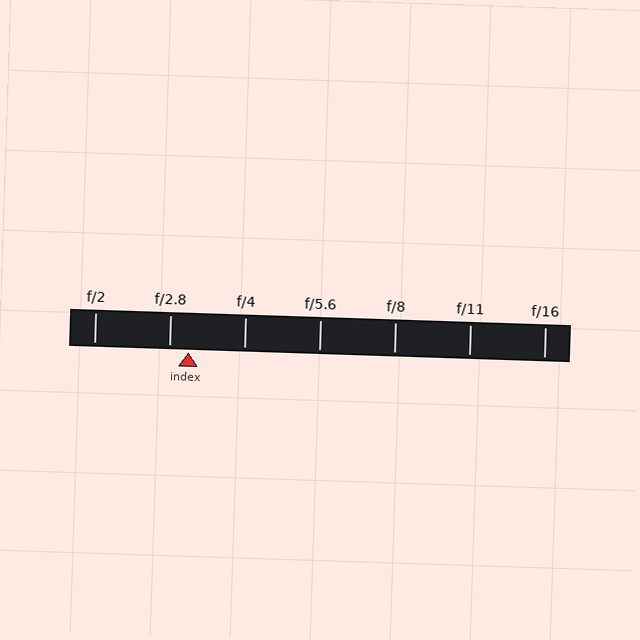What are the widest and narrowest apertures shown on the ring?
The widest aperture shown is f/2 and the narrowest is f/16.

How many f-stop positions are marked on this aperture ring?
There are 7 f-stop positions marked.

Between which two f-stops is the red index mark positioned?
The index mark is between f/2.8 and f/4.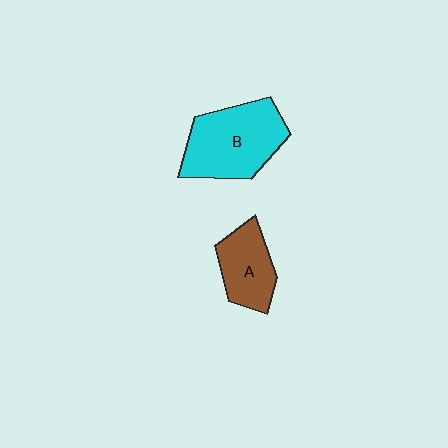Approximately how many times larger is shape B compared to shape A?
Approximately 1.6 times.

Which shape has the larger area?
Shape B (cyan).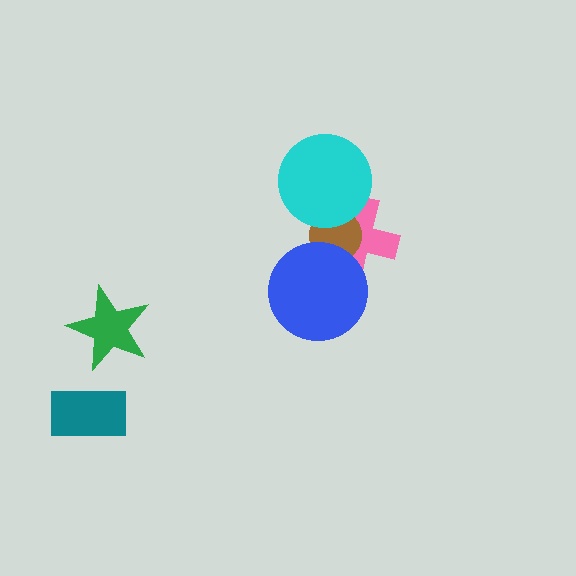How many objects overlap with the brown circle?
3 objects overlap with the brown circle.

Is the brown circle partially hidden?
Yes, it is partially covered by another shape.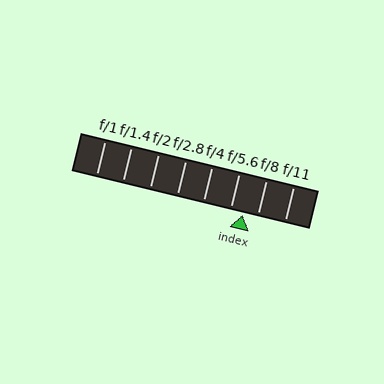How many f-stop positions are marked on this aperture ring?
There are 8 f-stop positions marked.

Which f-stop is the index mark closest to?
The index mark is closest to f/5.6.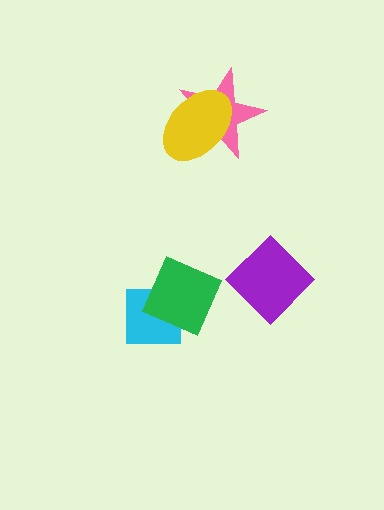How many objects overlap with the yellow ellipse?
1 object overlaps with the yellow ellipse.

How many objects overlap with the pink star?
1 object overlaps with the pink star.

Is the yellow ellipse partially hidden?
No, no other shape covers it.